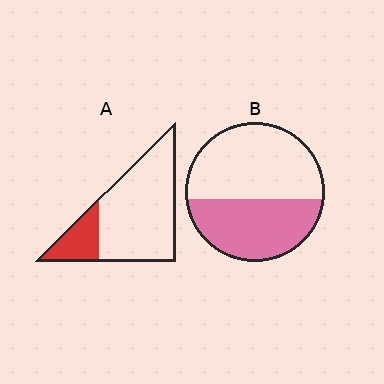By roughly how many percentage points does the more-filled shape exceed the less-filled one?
By roughly 25 percentage points (B over A).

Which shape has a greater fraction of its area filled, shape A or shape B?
Shape B.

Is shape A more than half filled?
No.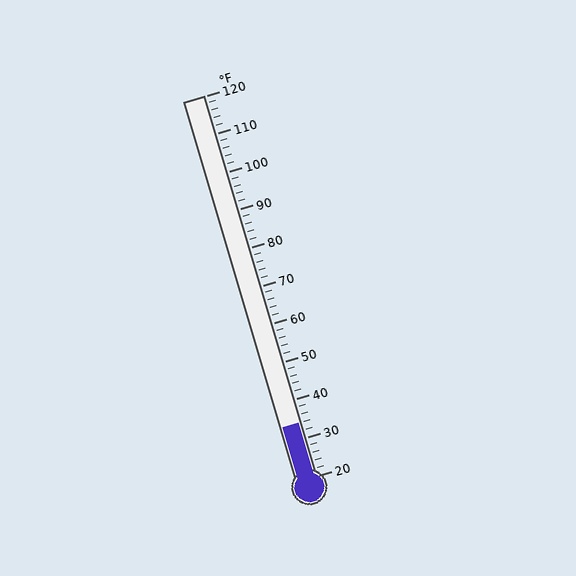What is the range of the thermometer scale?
The thermometer scale ranges from 20°F to 120°F.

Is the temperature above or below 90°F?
The temperature is below 90°F.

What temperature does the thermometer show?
The thermometer shows approximately 34°F.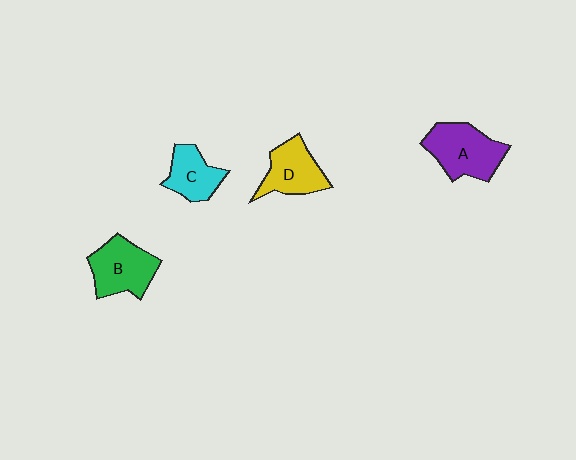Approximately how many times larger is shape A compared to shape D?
Approximately 1.2 times.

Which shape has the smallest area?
Shape C (cyan).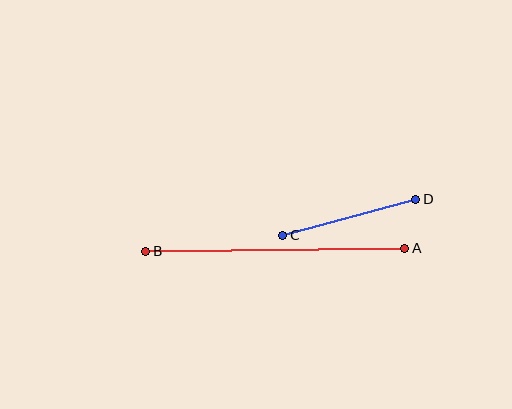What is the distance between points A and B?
The distance is approximately 259 pixels.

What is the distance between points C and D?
The distance is approximately 138 pixels.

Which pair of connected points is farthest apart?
Points A and B are farthest apart.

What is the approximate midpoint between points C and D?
The midpoint is at approximately (349, 217) pixels.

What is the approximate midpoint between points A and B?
The midpoint is at approximately (275, 250) pixels.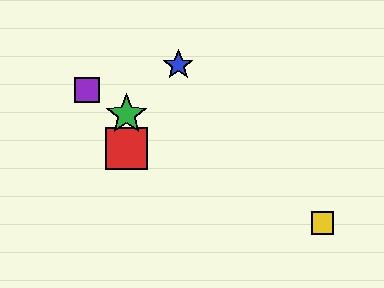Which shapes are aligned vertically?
The red square, the green star are aligned vertically.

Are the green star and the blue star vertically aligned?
No, the green star is at x≈126 and the blue star is at x≈178.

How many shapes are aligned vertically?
2 shapes (the red square, the green star) are aligned vertically.